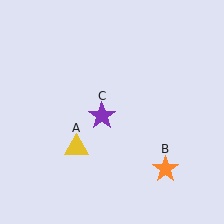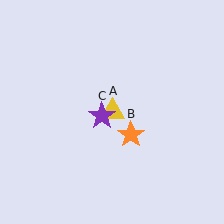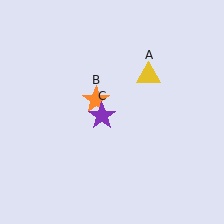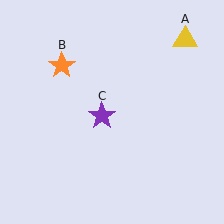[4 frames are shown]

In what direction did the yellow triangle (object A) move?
The yellow triangle (object A) moved up and to the right.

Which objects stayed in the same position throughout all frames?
Purple star (object C) remained stationary.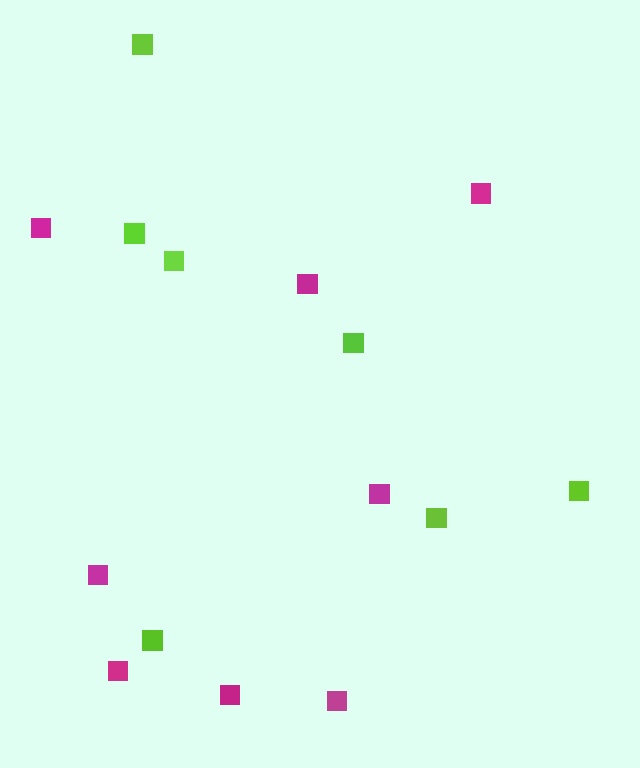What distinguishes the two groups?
There are 2 groups: one group of magenta squares (8) and one group of lime squares (7).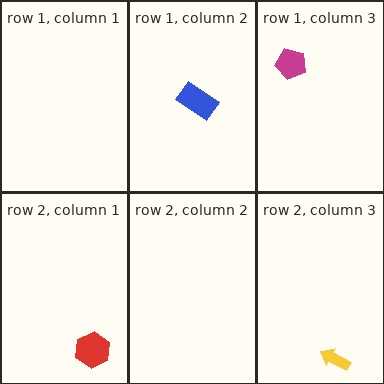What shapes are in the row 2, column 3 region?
The yellow arrow.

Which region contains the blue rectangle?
The row 1, column 2 region.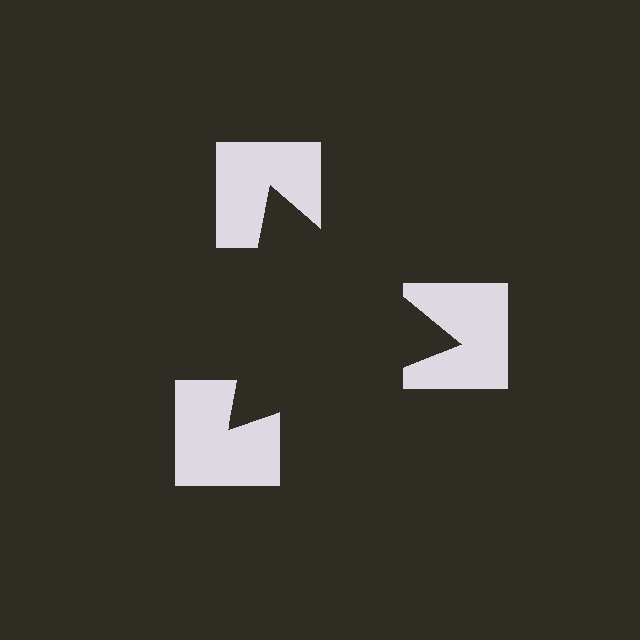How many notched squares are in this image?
There are 3 — one at each vertex of the illusory triangle.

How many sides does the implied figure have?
3 sides.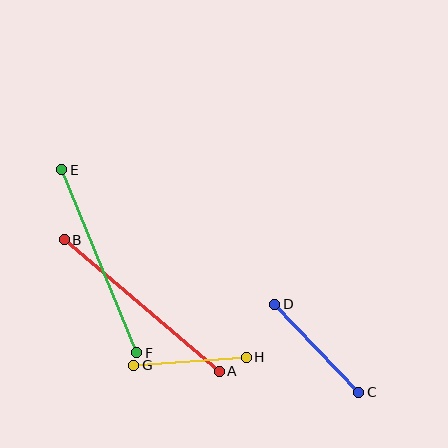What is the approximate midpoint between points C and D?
The midpoint is at approximately (317, 348) pixels.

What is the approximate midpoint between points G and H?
The midpoint is at approximately (190, 361) pixels.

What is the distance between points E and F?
The distance is approximately 198 pixels.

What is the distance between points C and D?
The distance is approximately 122 pixels.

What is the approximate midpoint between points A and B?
The midpoint is at approximately (142, 306) pixels.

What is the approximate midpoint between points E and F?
The midpoint is at approximately (99, 261) pixels.